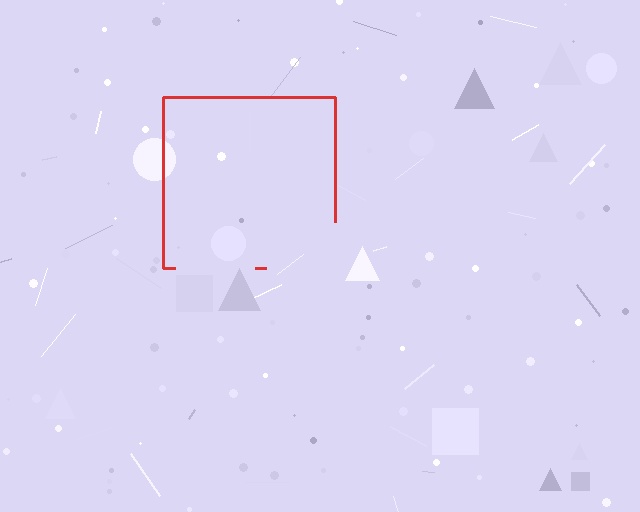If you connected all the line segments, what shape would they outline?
They would outline a square.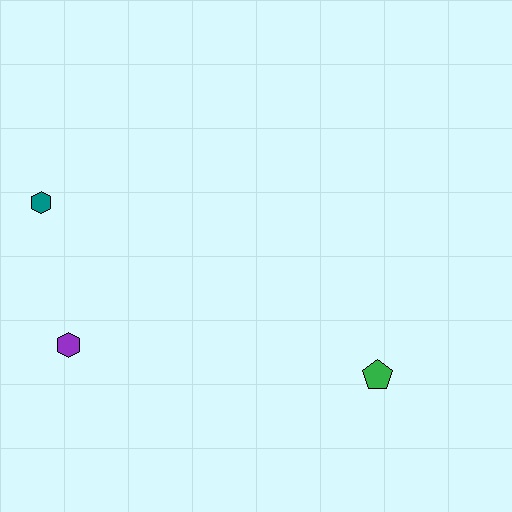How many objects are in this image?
There are 3 objects.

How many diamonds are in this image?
There are no diamonds.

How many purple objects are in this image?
There is 1 purple object.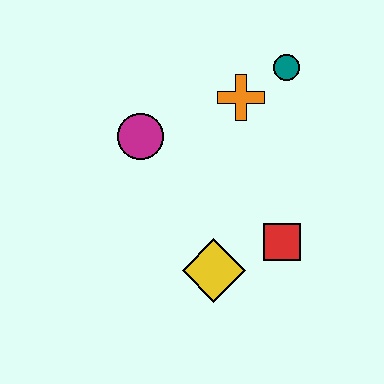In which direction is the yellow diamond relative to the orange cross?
The yellow diamond is below the orange cross.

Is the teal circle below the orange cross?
No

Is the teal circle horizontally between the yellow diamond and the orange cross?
No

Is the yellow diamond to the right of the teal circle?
No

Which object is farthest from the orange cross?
The yellow diamond is farthest from the orange cross.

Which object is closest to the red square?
The yellow diamond is closest to the red square.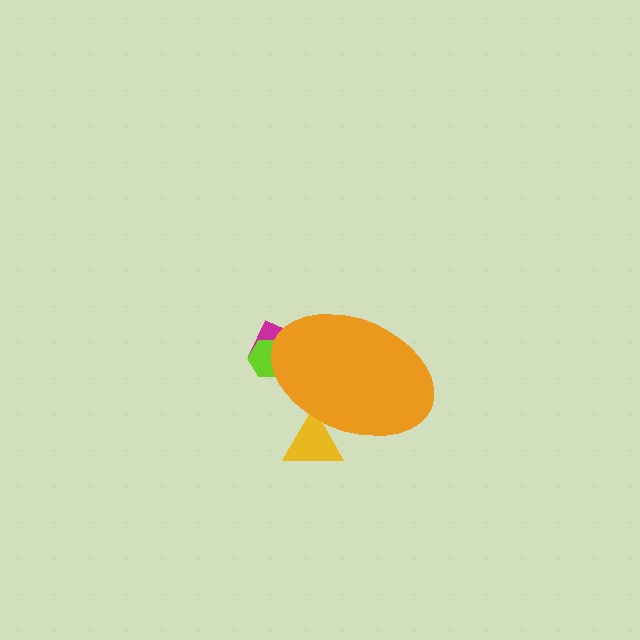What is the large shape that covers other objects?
An orange ellipse.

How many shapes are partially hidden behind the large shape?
3 shapes are partially hidden.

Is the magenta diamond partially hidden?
Yes, the magenta diamond is partially hidden behind the orange ellipse.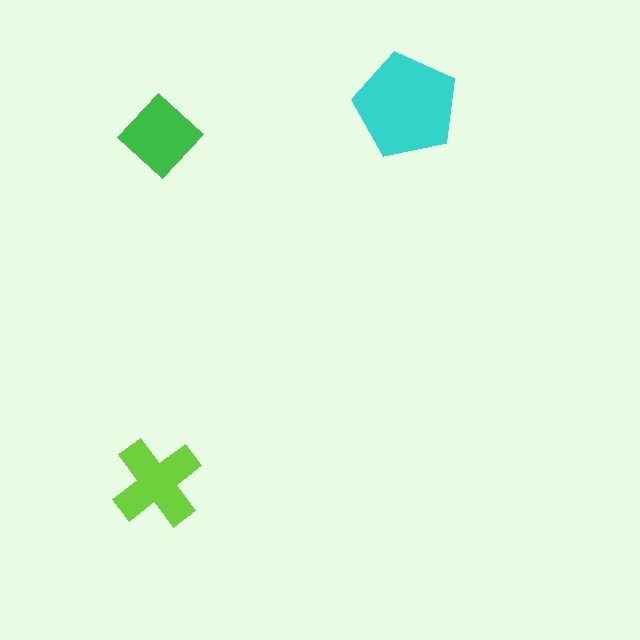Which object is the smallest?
The green diamond.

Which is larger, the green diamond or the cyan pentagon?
The cyan pentagon.